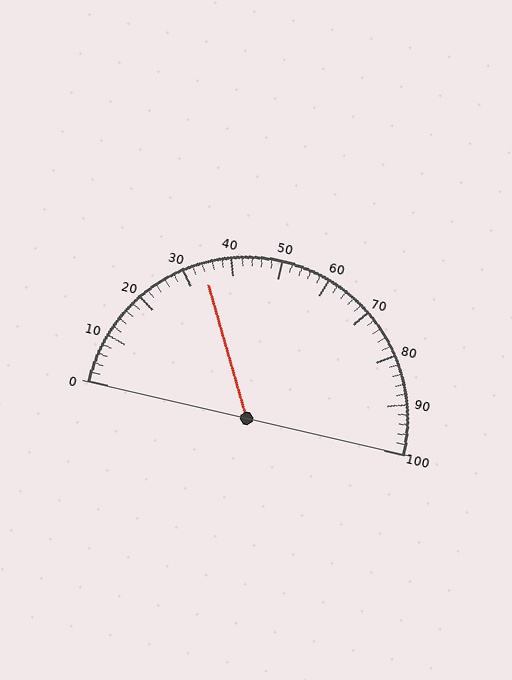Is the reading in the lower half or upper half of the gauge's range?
The reading is in the lower half of the range (0 to 100).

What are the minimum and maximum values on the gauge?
The gauge ranges from 0 to 100.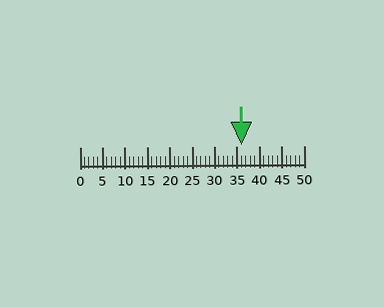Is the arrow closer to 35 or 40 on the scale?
The arrow is closer to 35.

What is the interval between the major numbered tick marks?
The major tick marks are spaced 5 units apart.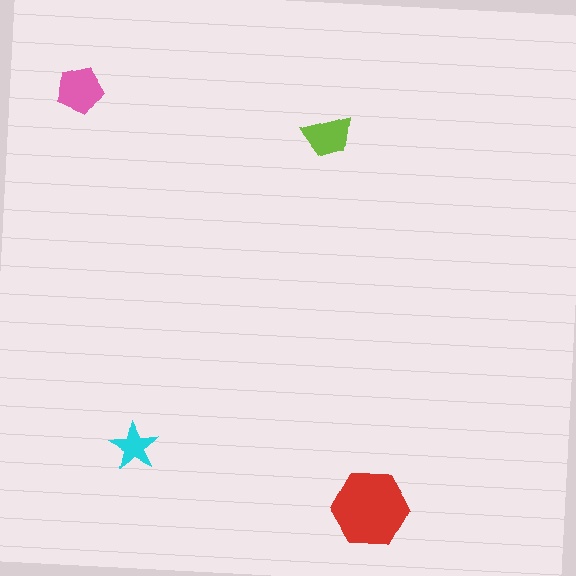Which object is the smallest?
The cyan star.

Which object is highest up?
The pink pentagon is topmost.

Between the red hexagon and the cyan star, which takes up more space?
The red hexagon.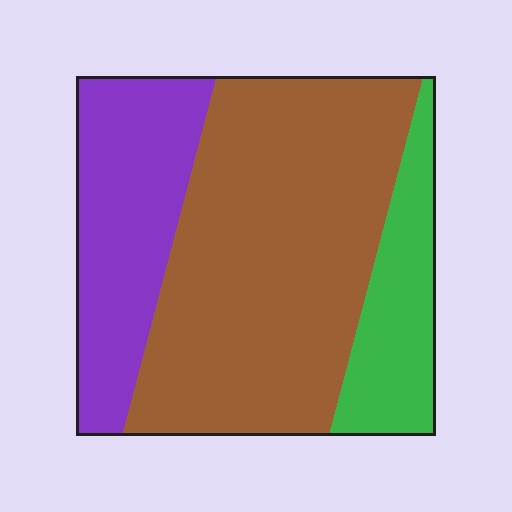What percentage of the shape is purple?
Purple takes up about one quarter (1/4) of the shape.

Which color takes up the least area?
Green, at roughly 15%.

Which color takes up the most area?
Brown, at roughly 55%.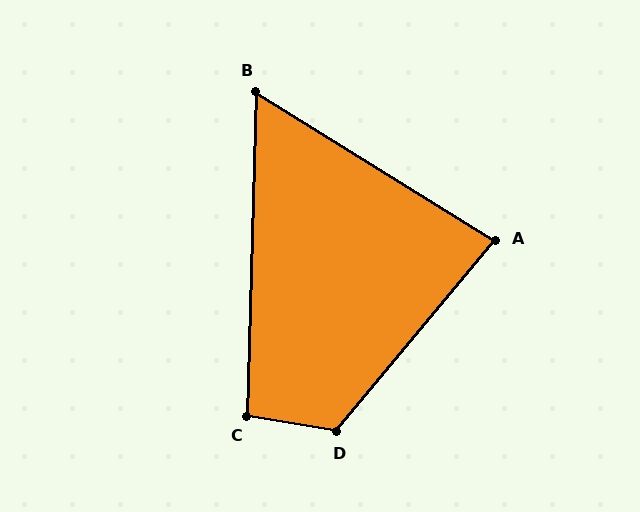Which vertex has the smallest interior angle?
B, at approximately 60 degrees.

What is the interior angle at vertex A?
Approximately 82 degrees (acute).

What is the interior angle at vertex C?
Approximately 98 degrees (obtuse).